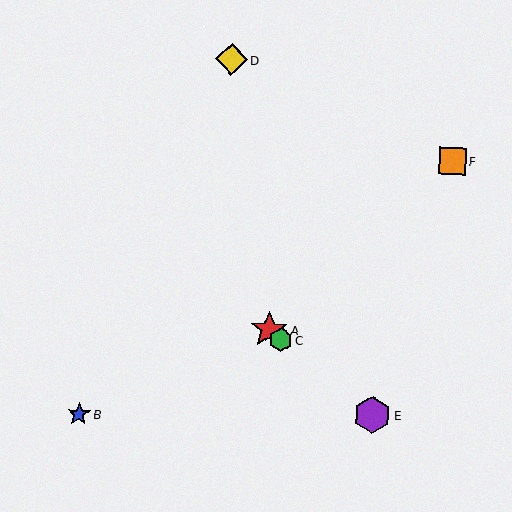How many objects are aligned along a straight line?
3 objects (A, C, E) are aligned along a straight line.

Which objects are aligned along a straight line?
Objects A, C, E are aligned along a straight line.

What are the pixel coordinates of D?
Object D is at (231, 59).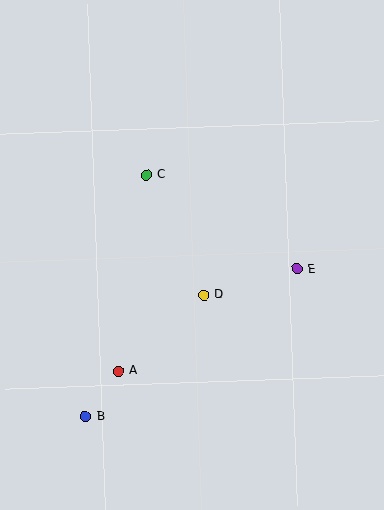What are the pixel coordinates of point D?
Point D is at (204, 295).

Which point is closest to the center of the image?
Point D at (204, 295) is closest to the center.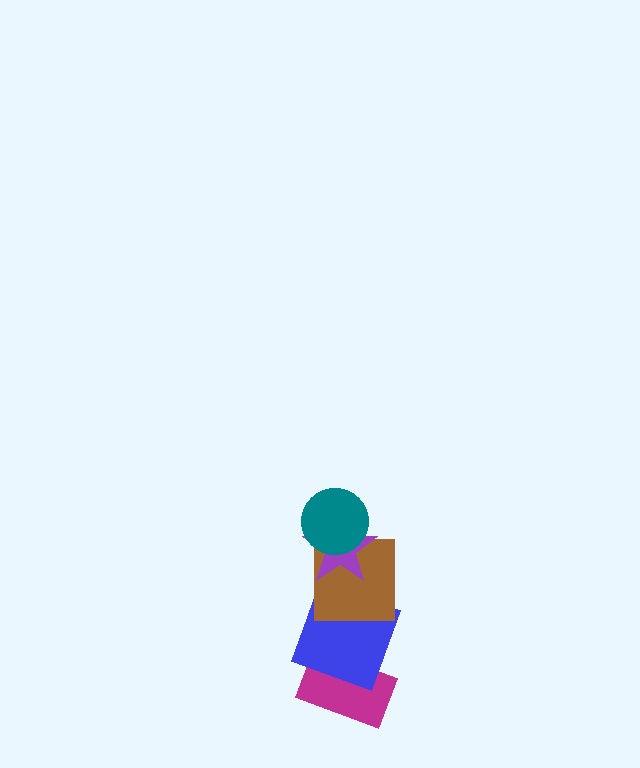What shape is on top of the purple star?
The teal circle is on top of the purple star.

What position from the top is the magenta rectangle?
The magenta rectangle is 5th from the top.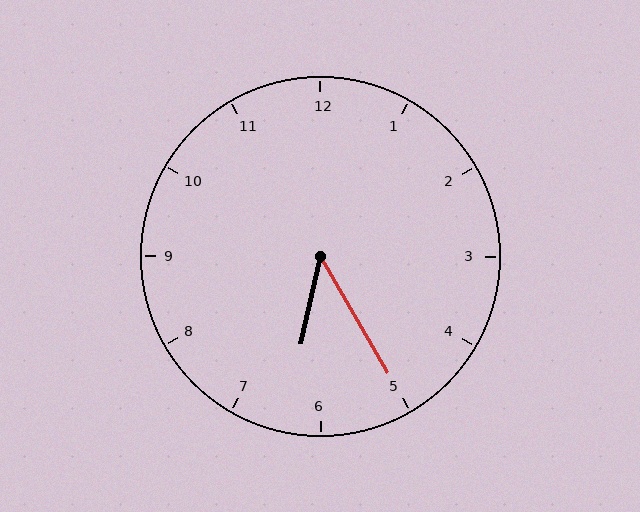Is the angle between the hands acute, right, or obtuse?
It is acute.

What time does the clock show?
6:25.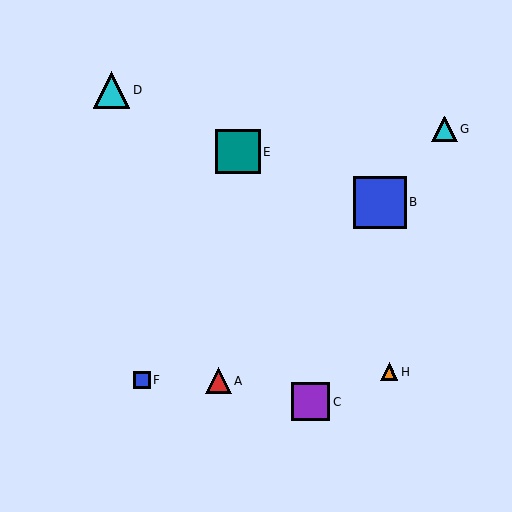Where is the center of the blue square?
The center of the blue square is at (380, 202).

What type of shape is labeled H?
Shape H is an orange triangle.